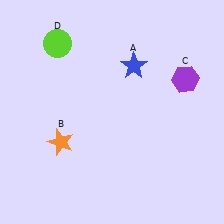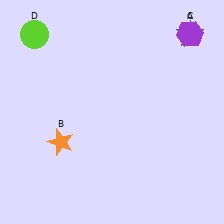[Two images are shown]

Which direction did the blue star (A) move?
The blue star (A) moved right.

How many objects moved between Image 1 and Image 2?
3 objects moved between the two images.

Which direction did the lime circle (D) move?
The lime circle (D) moved left.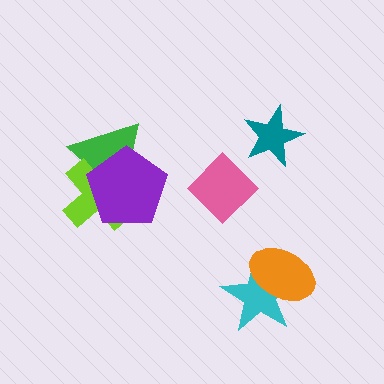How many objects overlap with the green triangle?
2 objects overlap with the green triangle.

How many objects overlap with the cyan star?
1 object overlaps with the cyan star.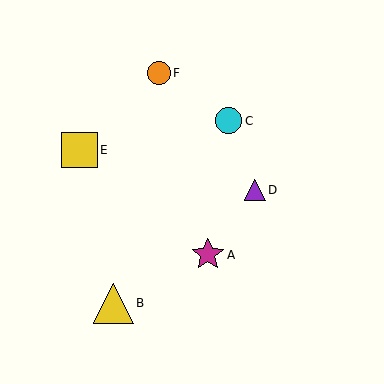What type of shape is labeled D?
Shape D is a purple triangle.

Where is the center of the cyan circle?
The center of the cyan circle is at (229, 121).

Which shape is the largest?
The yellow triangle (labeled B) is the largest.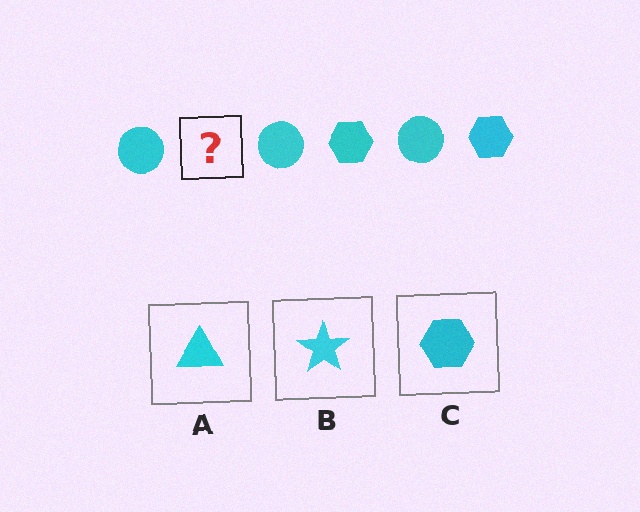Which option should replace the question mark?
Option C.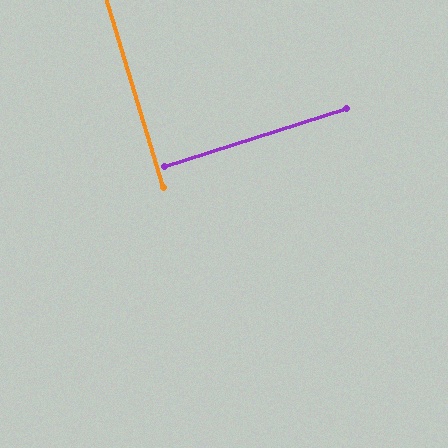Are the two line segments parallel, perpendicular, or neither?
Perpendicular — they meet at approximately 89°.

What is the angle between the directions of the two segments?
Approximately 89 degrees.